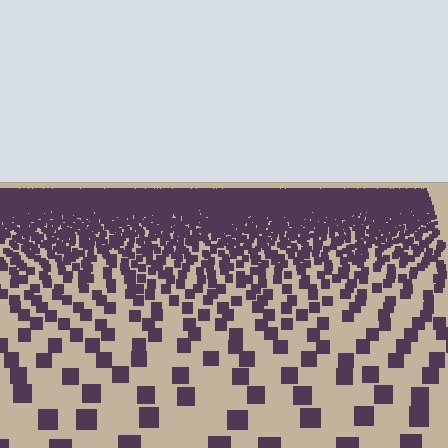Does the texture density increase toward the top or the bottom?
Density increases toward the top.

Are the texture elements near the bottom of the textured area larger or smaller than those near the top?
Larger. Near the bottom, elements are closer to the viewer and appear at a bigger on-screen size.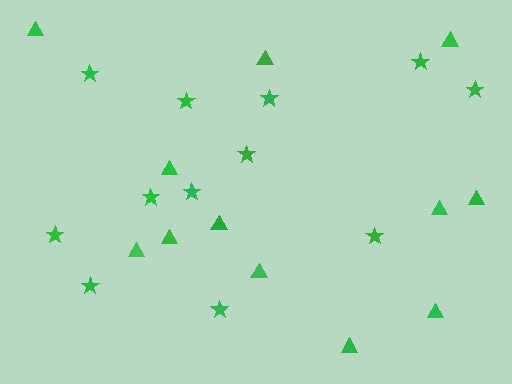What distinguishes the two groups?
There are 2 groups: one group of stars (12) and one group of triangles (12).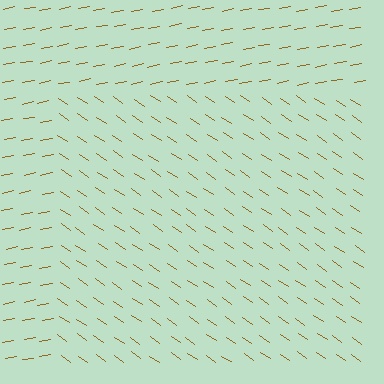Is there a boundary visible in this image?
Yes, there is a texture boundary formed by a change in line orientation.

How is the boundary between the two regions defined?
The boundary is defined purely by a change in line orientation (approximately 45 degrees difference). All lines are the same color and thickness.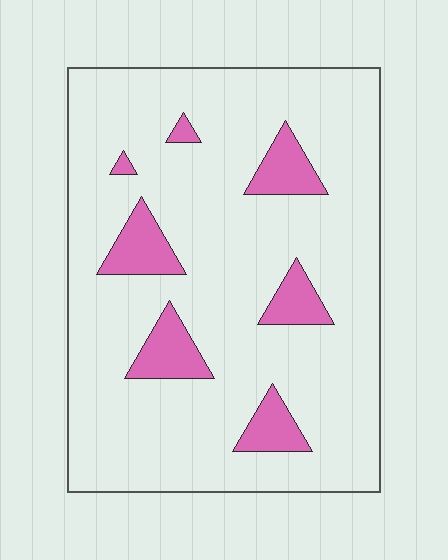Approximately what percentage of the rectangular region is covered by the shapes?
Approximately 15%.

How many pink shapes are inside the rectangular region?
7.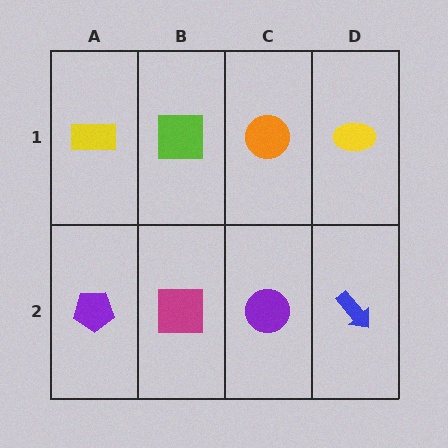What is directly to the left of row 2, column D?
A purple circle.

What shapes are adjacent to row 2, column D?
A yellow ellipse (row 1, column D), a purple circle (row 2, column C).